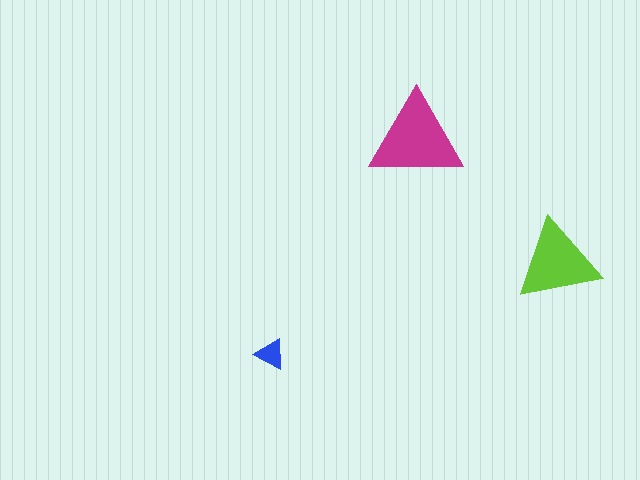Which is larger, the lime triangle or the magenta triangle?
The magenta one.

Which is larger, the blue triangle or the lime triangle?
The lime one.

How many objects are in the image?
There are 3 objects in the image.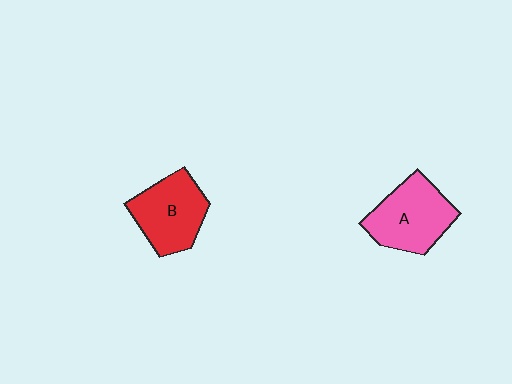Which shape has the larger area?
Shape A (pink).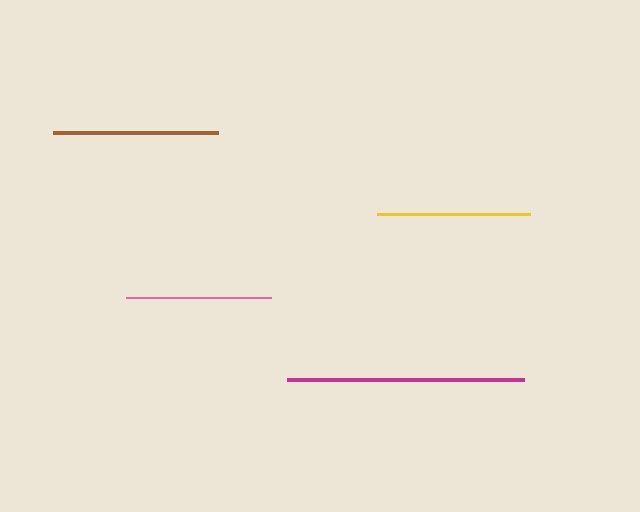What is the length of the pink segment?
The pink segment is approximately 145 pixels long.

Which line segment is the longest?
The magenta line is the longest at approximately 237 pixels.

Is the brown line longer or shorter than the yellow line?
The brown line is longer than the yellow line.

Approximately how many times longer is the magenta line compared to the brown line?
The magenta line is approximately 1.4 times the length of the brown line.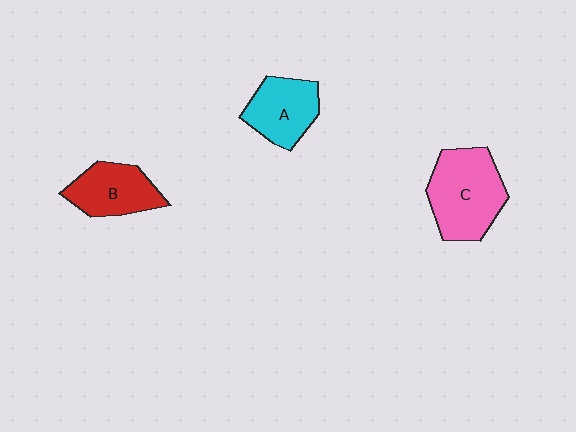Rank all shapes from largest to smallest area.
From largest to smallest: C (pink), A (cyan), B (red).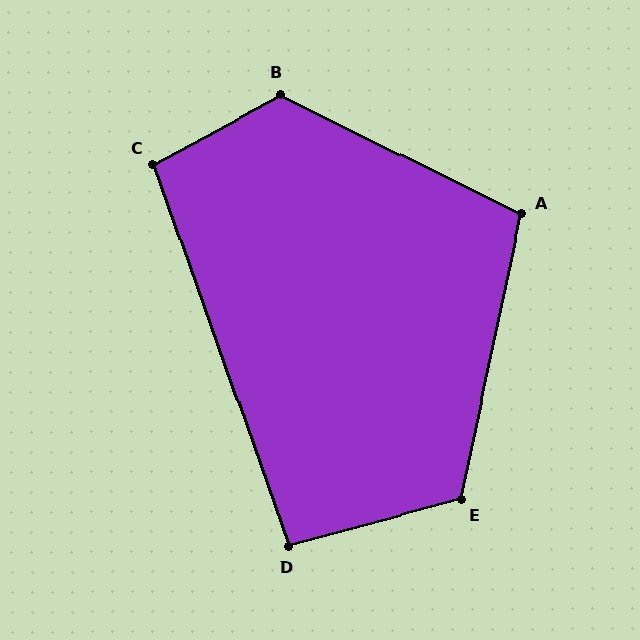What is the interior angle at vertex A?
Approximately 104 degrees (obtuse).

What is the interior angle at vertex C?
Approximately 99 degrees (obtuse).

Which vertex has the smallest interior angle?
D, at approximately 94 degrees.